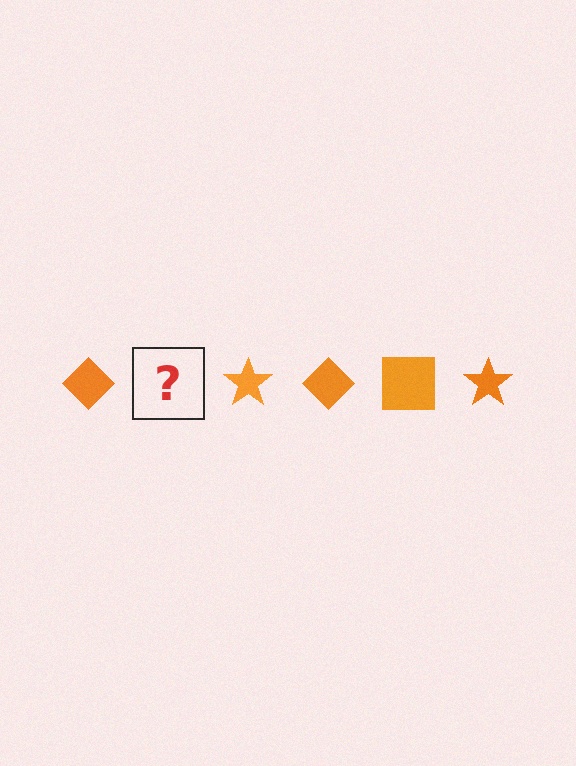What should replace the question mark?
The question mark should be replaced with an orange square.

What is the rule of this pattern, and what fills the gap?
The rule is that the pattern cycles through diamond, square, star shapes in orange. The gap should be filled with an orange square.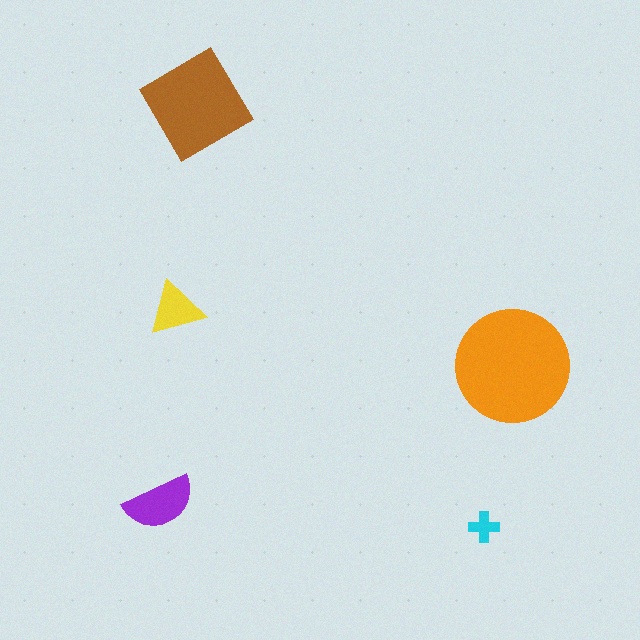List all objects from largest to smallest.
The orange circle, the brown diamond, the purple semicircle, the yellow triangle, the cyan cross.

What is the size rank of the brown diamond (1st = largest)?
2nd.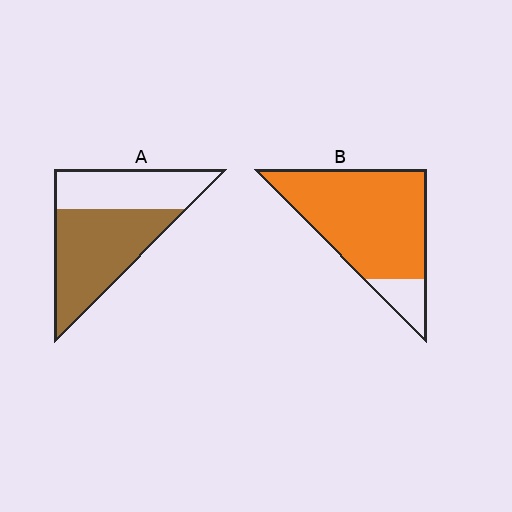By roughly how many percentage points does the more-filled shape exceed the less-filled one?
By roughly 25 percentage points (B over A).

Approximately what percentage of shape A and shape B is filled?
A is approximately 60% and B is approximately 85%.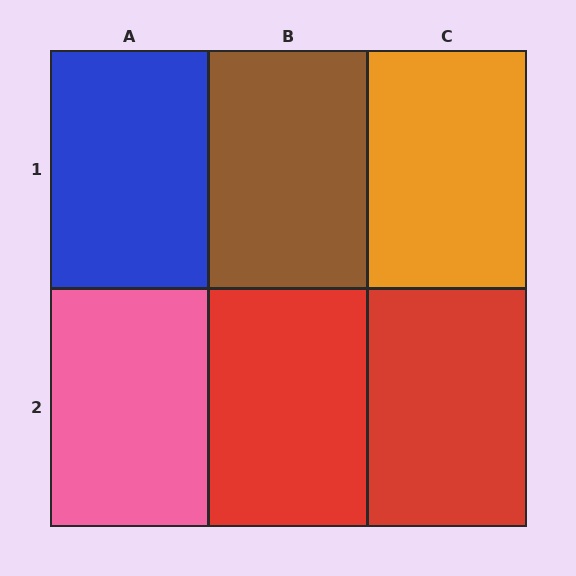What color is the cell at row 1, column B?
Brown.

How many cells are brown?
1 cell is brown.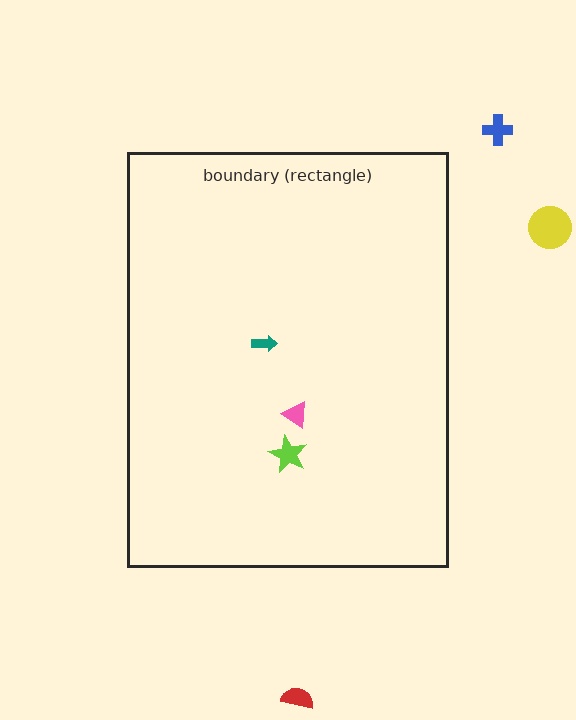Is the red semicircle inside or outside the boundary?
Outside.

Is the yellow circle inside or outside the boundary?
Outside.